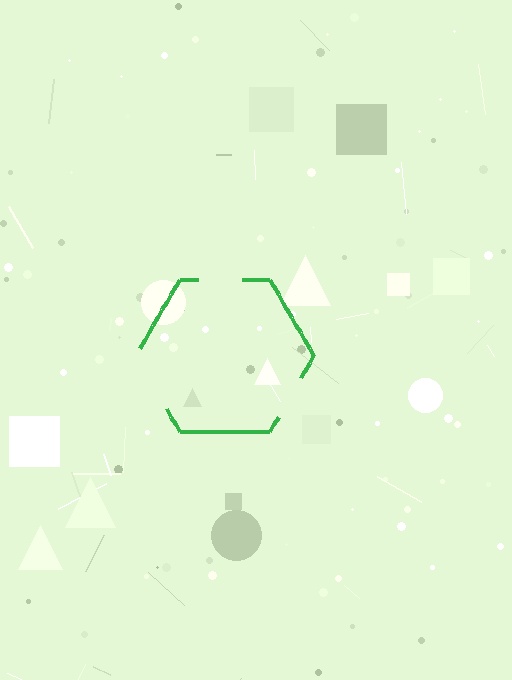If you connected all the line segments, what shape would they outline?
They would outline a hexagon.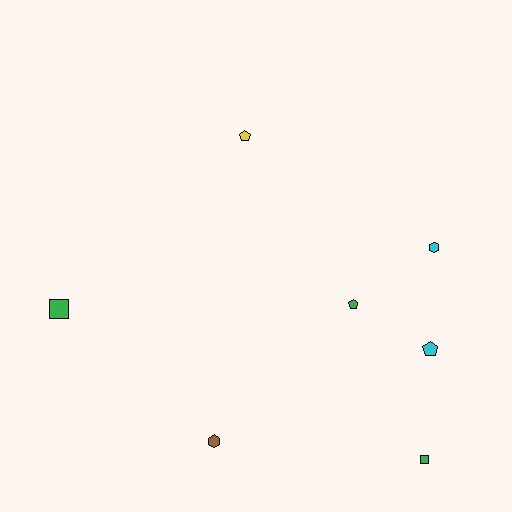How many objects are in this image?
There are 7 objects.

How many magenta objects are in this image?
There are no magenta objects.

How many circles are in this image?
There are no circles.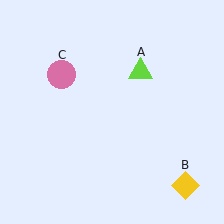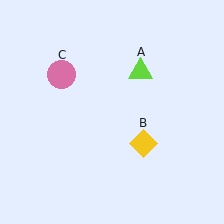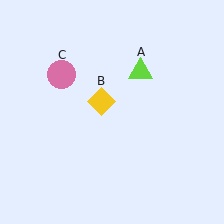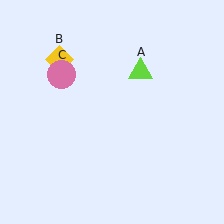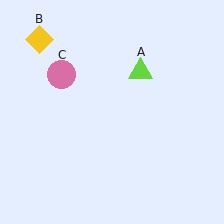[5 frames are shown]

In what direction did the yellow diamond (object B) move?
The yellow diamond (object B) moved up and to the left.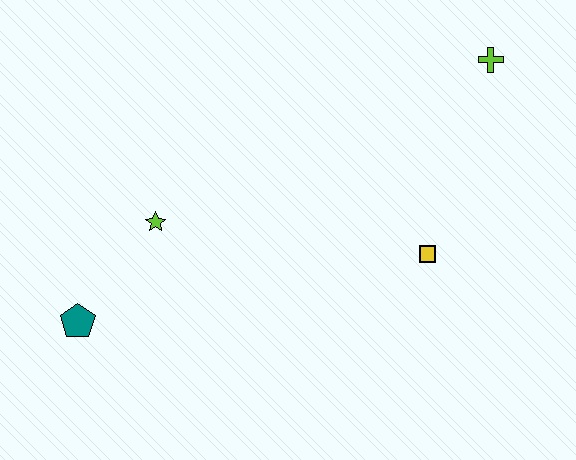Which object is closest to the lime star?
The teal pentagon is closest to the lime star.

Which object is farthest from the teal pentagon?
The lime cross is farthest from the teal pentagon.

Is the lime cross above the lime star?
Yes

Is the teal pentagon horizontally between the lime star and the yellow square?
No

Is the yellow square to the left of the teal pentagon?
No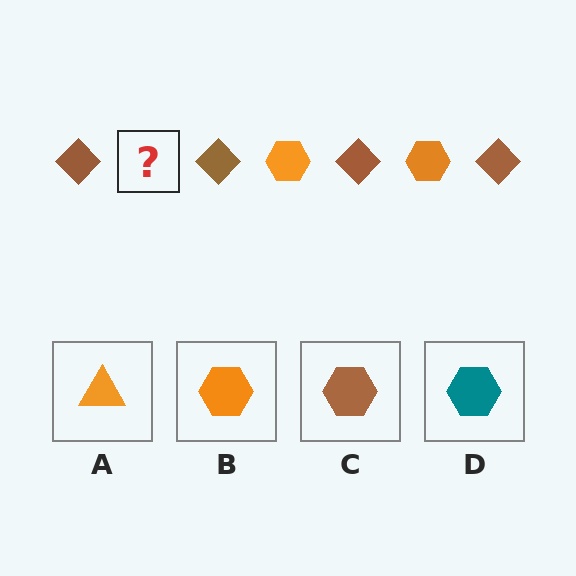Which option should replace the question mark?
Option B.